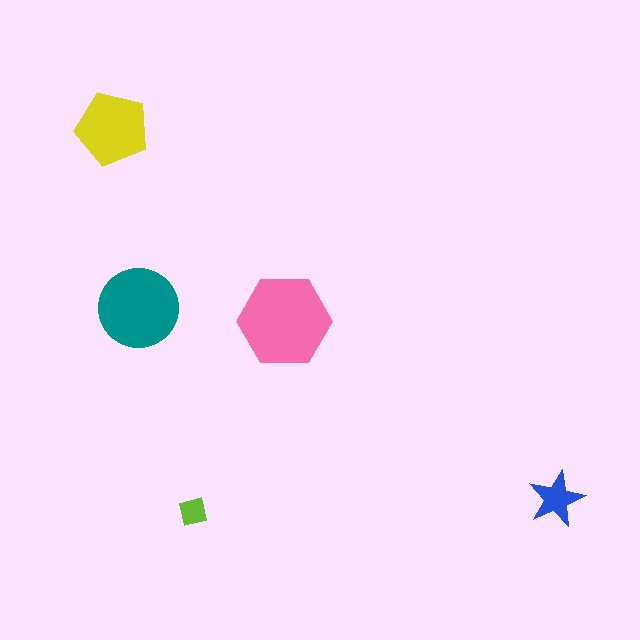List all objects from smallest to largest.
The lime square, the blue star, the yellow pentagon, the teal circle, the pink hexagon.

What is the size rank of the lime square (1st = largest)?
5th.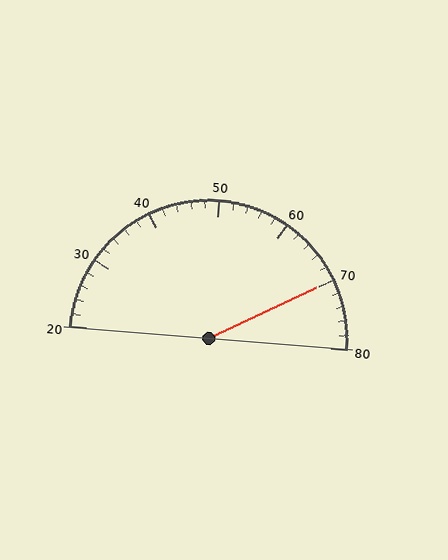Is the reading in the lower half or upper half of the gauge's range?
The reading is in the upper half of the range (20 to 80).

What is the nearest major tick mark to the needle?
The nearest major tick mark is 70.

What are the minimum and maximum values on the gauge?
The gauge ranges from 20 to 80.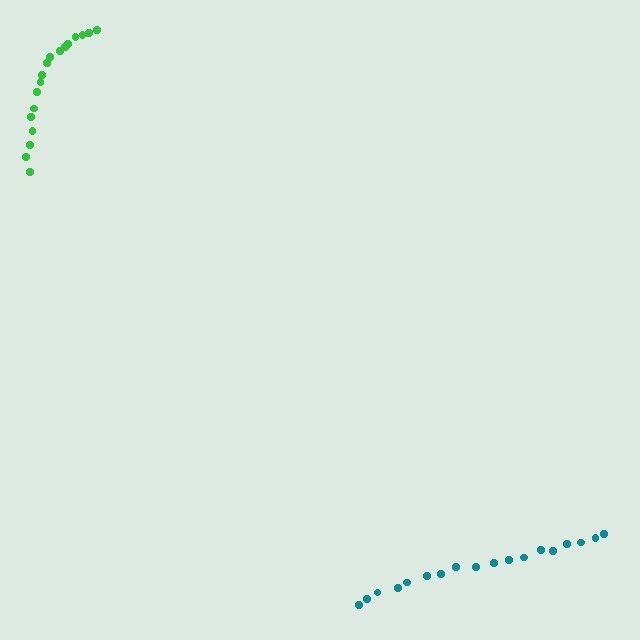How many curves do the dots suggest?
There are 2 distinct paths.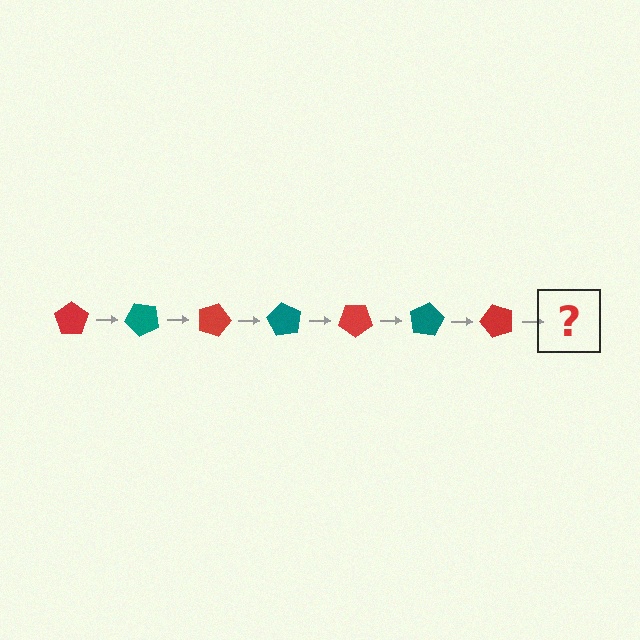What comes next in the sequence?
The next element should be a teal pentagon, rotated 315 degrees from the start.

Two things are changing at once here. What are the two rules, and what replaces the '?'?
The two rules are that it rotates 45 degrees each step and the color cycles through red and teal. The '?' should be a teal pentagon, rotated 315 degrees from the start.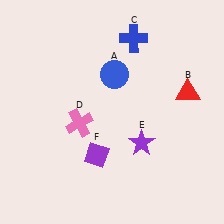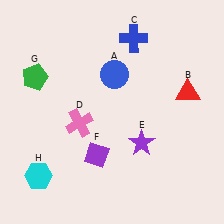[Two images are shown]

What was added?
A green pentagon (G), a cyan hexagon (H) were added in Image 2.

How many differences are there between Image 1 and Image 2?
There are 2 differences between the two images.